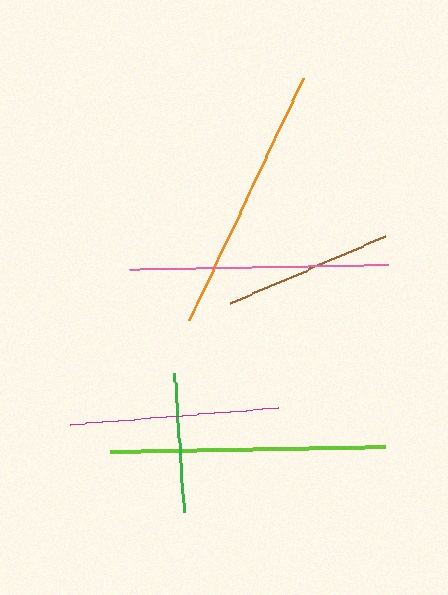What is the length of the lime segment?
The lime segment is approximately 275 pixels long.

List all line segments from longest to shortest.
From longest to shortest: lime, orange, pink, magenta, brown, green.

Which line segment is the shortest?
The green line is the shortest at approximately 139 pixels.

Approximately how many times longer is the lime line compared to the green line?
The lime line is approximately 2.0 times the length of the green line.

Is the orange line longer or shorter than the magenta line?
The orange line is longer than the magenta line.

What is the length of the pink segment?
The pink segment is approximately 259 pixels long.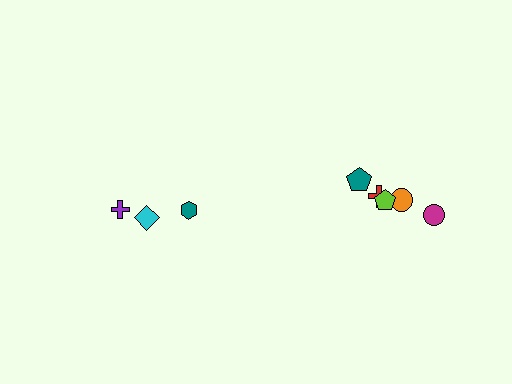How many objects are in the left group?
There are 3 objects.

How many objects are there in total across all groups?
There are 8 objects.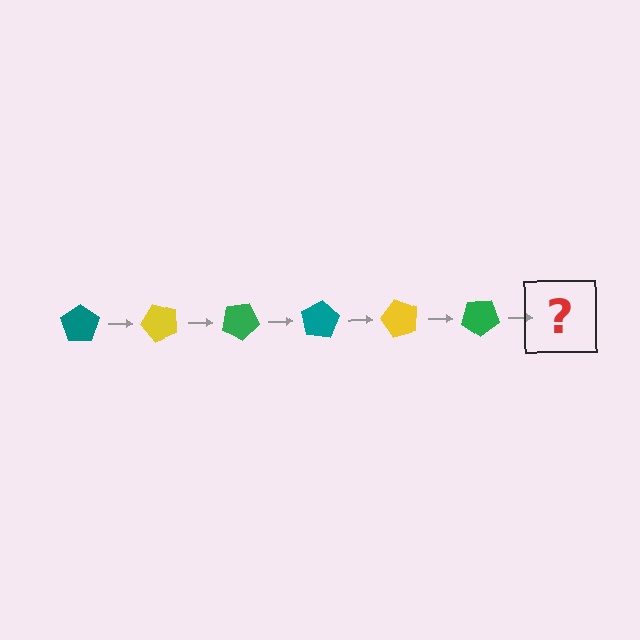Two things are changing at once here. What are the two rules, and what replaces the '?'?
The two rules are that it rotates 50 degrees each step and the color cycles through teal, yellow, and green. The '?' should be a teal pentagon, rotated 300 degrees from the start.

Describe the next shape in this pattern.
It should be a teal pentagon, rotated 300 degrees from the start.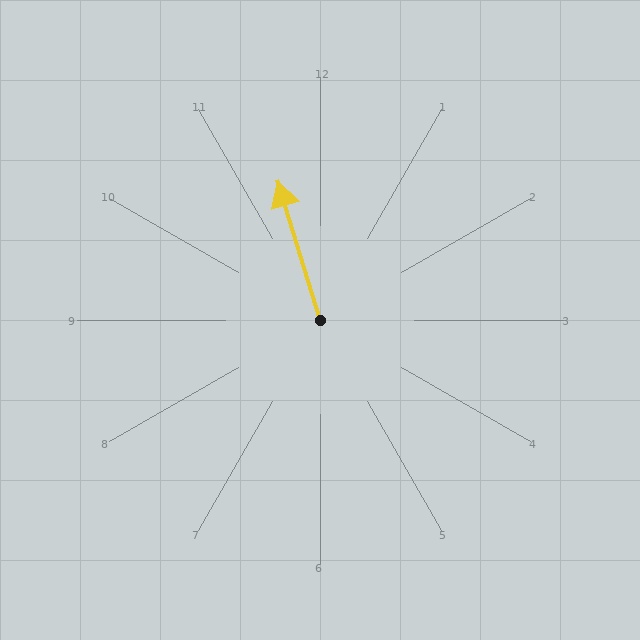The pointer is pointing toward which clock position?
Roughly 11 o'clock.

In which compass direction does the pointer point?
North.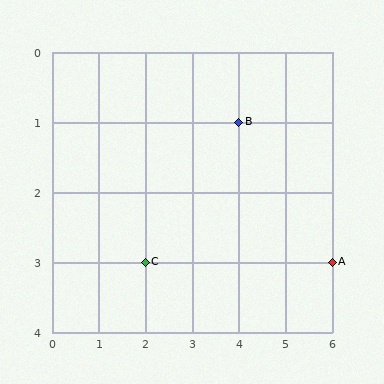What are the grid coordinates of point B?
Point B is at grid coordinates (4, 1).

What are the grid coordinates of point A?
Point A is at grid coordinates (6, 3).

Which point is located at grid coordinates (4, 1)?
Point B is at (4, 1).